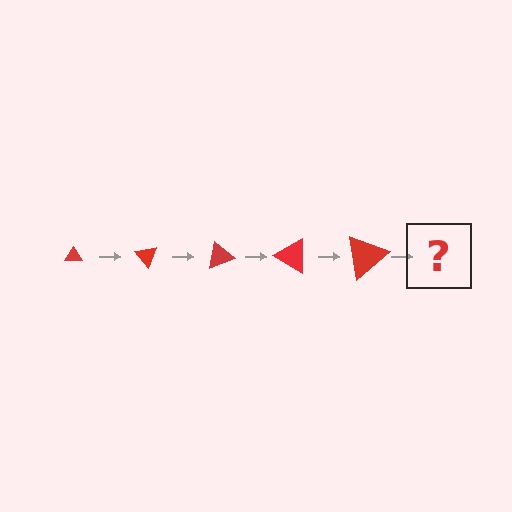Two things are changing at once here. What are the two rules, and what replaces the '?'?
The two rules are that the triangle grows larger each step and it rotates 50 degrees each step. The '?' should be a triangle, larger than the previous one and rotated 250 degrees from the start.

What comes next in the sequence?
The next element should be a triangle, larger than the previous one and rotated 250 degrees from the start.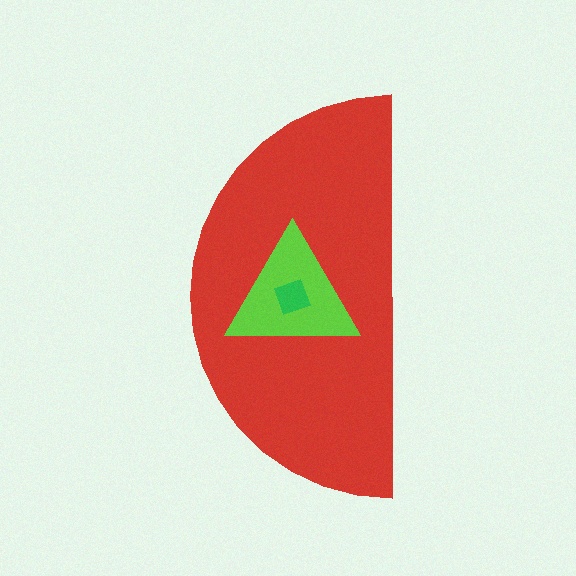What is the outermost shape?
The red semicircle.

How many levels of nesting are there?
3.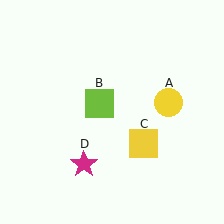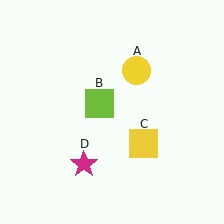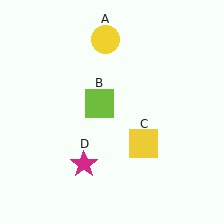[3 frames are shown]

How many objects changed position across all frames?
1 object changed position: yellow circle (object A).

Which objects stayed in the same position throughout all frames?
Lime square (object B) and yellow square (object C) and magenta star (object D) remained stationary.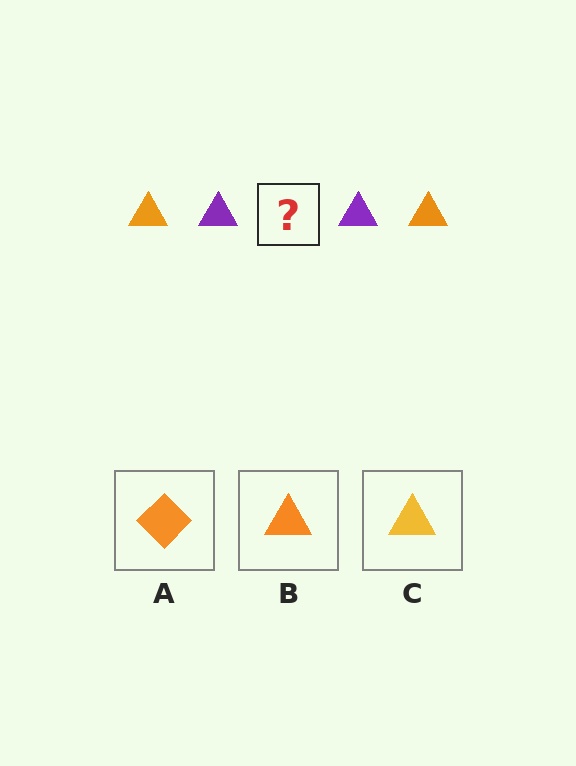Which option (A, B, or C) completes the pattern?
B.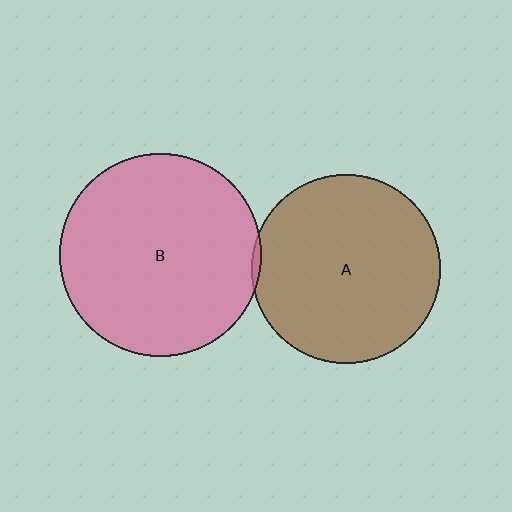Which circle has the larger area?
Circle B (pink).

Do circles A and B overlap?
Yes.